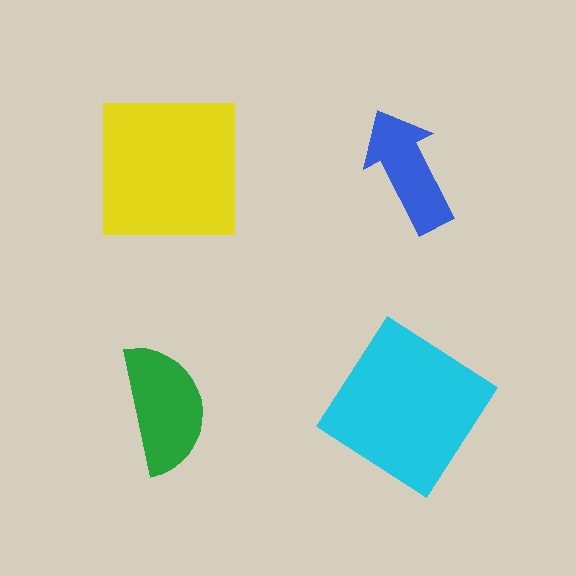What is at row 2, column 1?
A green semicircle.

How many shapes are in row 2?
2 shapes.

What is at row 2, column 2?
A cyan diamond.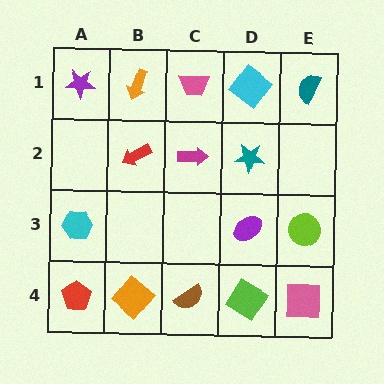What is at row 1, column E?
A teal semicircle.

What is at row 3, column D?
A purple ellipse.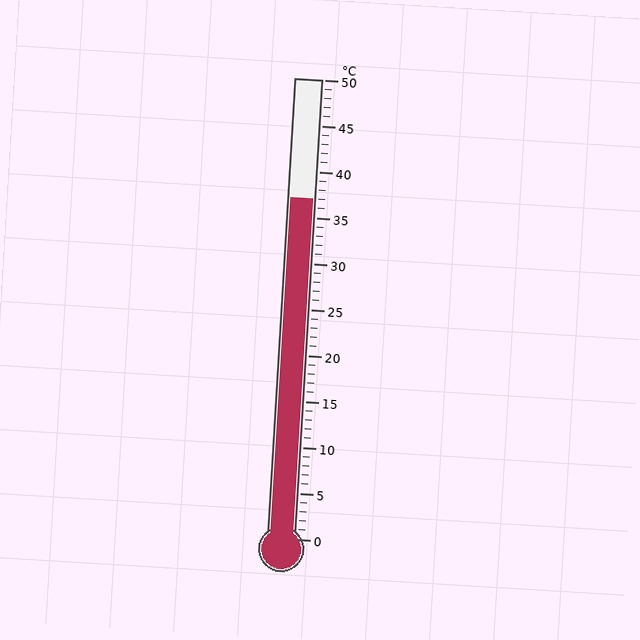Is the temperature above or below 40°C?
The temperature is below 40°C.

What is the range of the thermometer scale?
The thermometer scale ranges from 0°C to 50°C.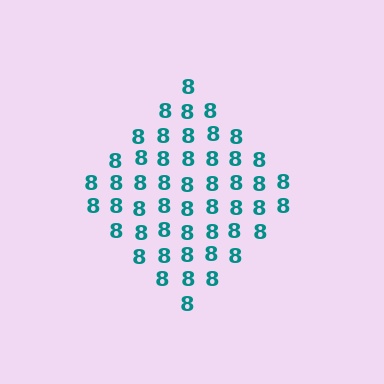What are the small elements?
The small elements are digit 8's.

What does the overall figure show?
The overall figure shows a diamond.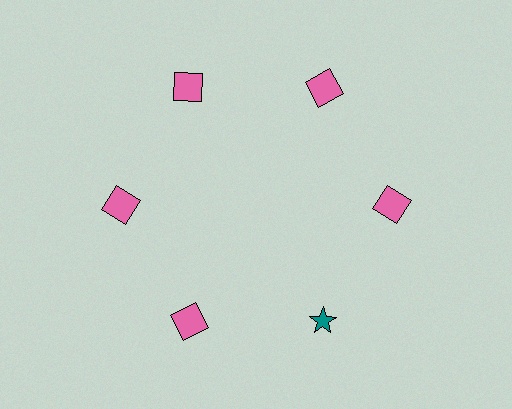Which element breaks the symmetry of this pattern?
The teal star at roughly the 5 o'clock position breaks the symmetry. All other shapes are pink squares.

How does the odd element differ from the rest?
It differs in both color (teal instead of pink) and shape (star instead of square).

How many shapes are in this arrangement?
There are 6 shapes arranged in a ring pattern.